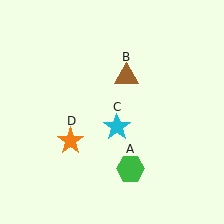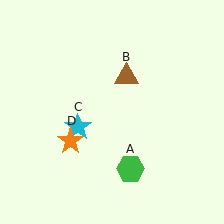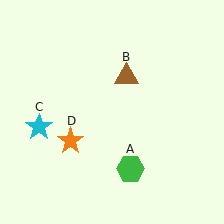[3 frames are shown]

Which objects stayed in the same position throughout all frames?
Green hexagon (object A) and brown triangle (object B) and orange star (object D) remained stationary.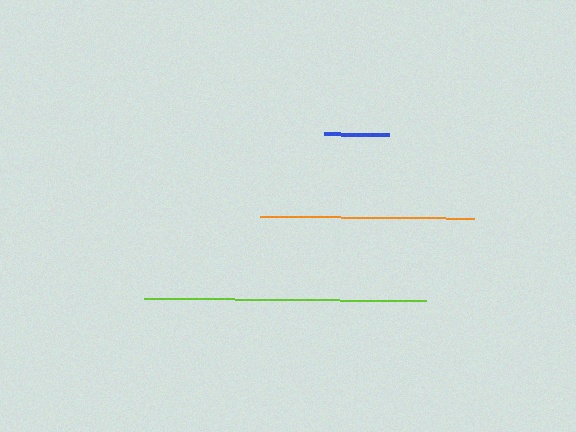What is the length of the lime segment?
The lime segment is approximately 282 pixels long.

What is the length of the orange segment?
The orange segment is approximately 214 pixels long.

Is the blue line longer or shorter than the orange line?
The orange line is longer than the blue line.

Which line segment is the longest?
The lime line is the longest at approximately 282 pixels.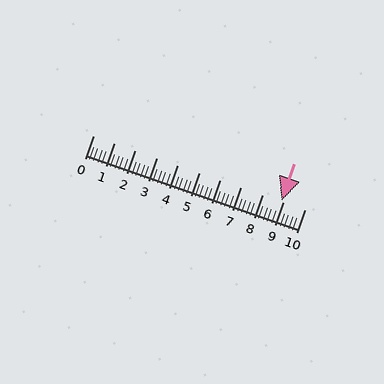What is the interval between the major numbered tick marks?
The major tick marks are spaced 1 units apart.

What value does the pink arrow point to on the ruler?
The pink arrow points to approximately 8.9.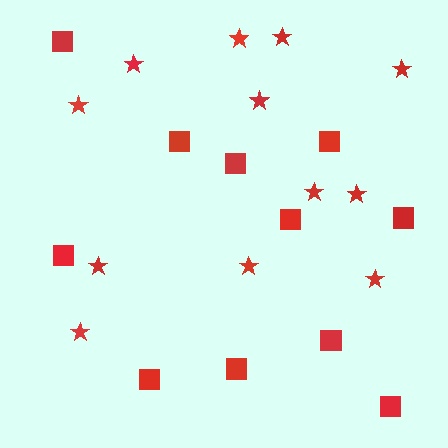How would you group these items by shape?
There are 2 groups: one group of stars (12) and one group of squares (11).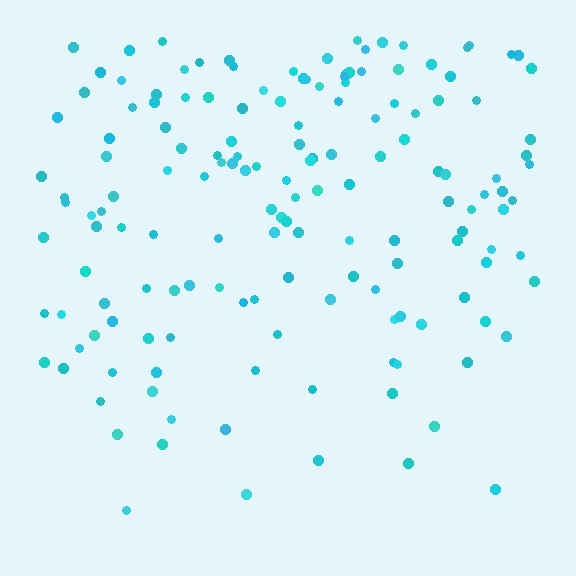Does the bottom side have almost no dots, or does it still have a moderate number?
Still a moderate number, just noticeably fewer than the top.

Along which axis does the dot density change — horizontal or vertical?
Vertical.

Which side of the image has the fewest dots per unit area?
The bottom.